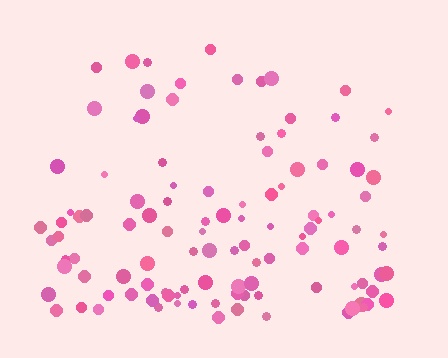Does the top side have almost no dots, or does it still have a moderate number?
Still a moderate number, just noticeably fewer than the bottom.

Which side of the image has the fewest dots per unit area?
The top.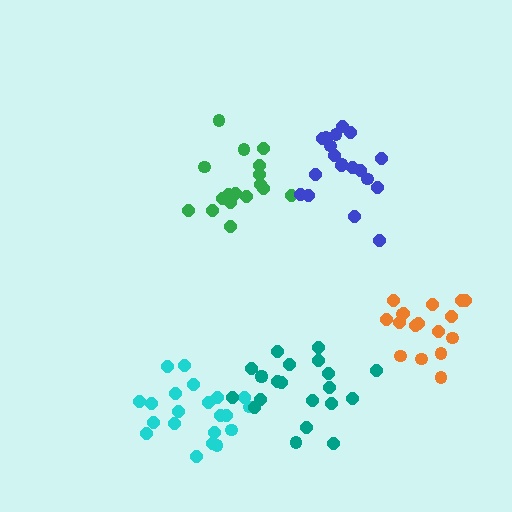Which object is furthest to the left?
The cyan cluster is leftmost.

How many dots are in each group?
Group 1: 17 dots, Group 2: 19 dots, Group 3: 21 dots, Group 4: 21 dots, Group 5: 17 dots (95 total).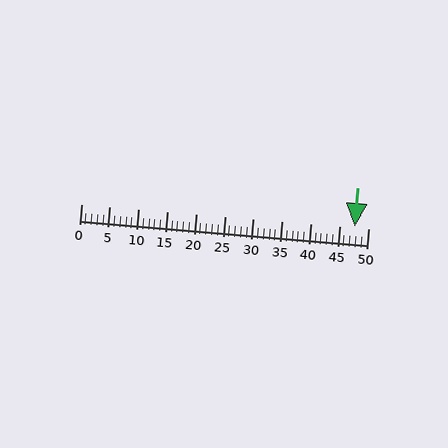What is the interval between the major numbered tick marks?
The major tick marks are spaced 5 units apart.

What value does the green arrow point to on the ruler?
The green arrow points to approximately 48.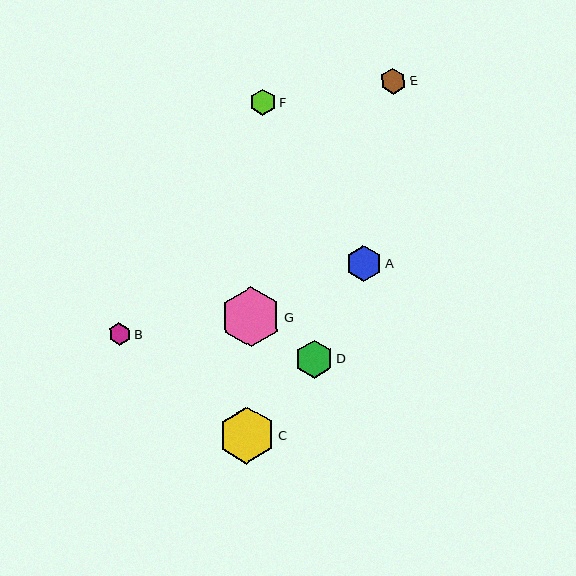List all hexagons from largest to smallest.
From largest to smallest: G, C, D, A, E, F, B.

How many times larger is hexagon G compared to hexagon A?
Hexagon G is approximately 1.7 times the size of hexagon A.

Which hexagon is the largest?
Hexagon G is the largest with a size of approximately 60 pixels.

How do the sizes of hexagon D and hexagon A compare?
Hexagon D and hexagon A are approximately the same size.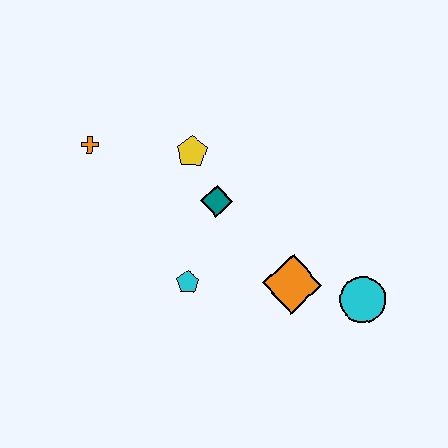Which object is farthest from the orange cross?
The cyan circle is farthest from the orange cross.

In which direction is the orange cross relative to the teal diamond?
The orange cross is to the left of the teal diamond.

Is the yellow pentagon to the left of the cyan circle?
Yes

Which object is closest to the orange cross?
The yellow pentagon is closest to the orange cross.